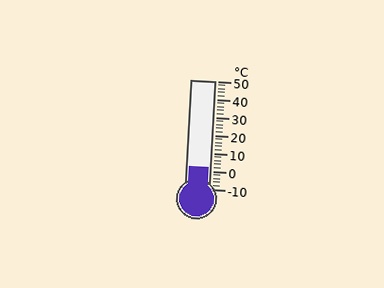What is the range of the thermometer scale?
The thermometer scale ranges from -10°C to 50°C.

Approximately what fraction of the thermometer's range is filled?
The thermometer is filled to approximately 20% of its range.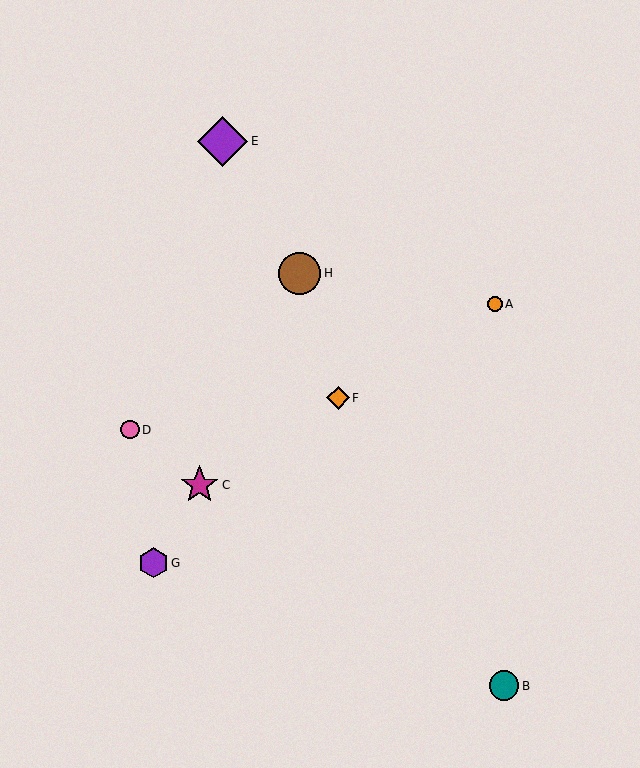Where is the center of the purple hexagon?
The center of the purple hexagon is at (153, 563).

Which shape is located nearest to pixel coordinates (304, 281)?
The brown circle (labeled H) at (300, 273) is nearest to that location.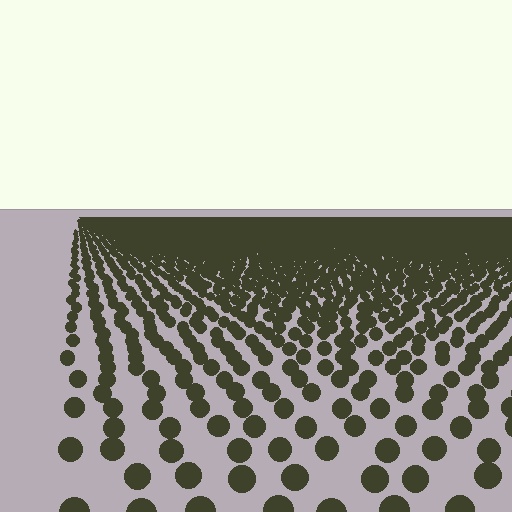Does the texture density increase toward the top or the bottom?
Density increases toward the top.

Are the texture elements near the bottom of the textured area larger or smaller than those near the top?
Larger. Near the bottom, elements are closer to the viewer and appear at a bigger on-screen size.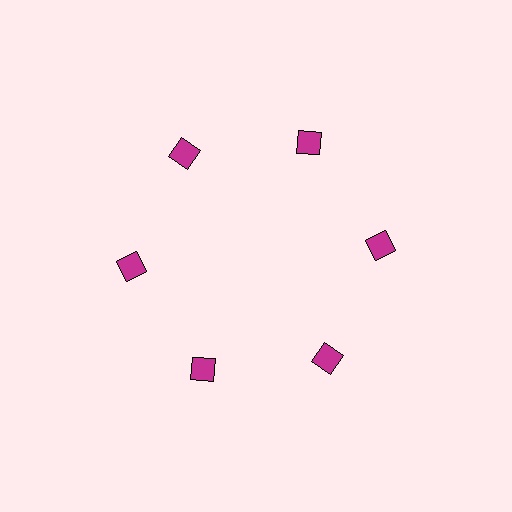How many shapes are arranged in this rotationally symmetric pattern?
There are 6 shapes, arranged in 6 groups of 1.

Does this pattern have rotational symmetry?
Yes, this pattern has 6-fold rotational symmetry. It looks the same after rotating 60 degrees around the center.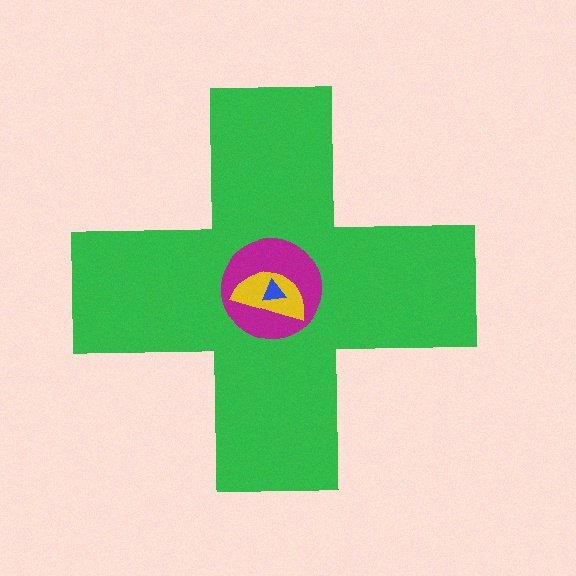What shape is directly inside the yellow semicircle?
The blue triangle.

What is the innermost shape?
The blue triangle.